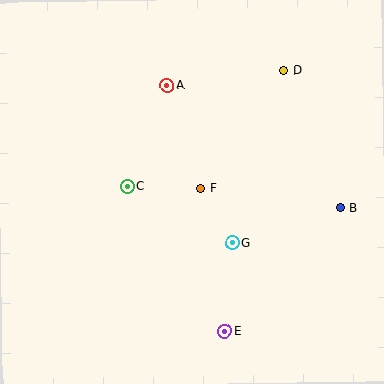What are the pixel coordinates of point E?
Point E is at (225, 331).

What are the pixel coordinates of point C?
Point C is at (127, 186).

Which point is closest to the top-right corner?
Point D is closest to the top-right corner.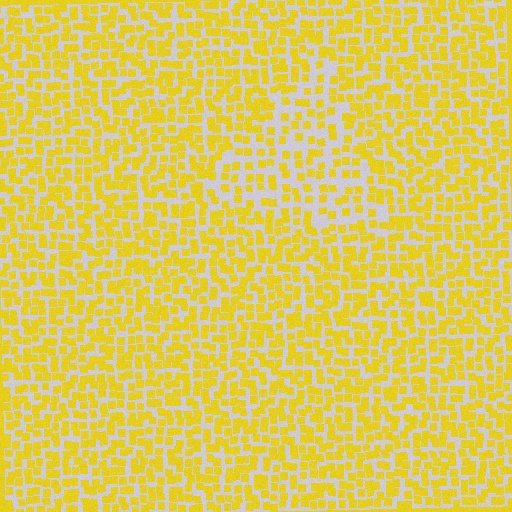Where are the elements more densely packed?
The elements are more densely packed outside the triangle boundary.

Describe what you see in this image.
The image contains small yellow elements arranged at two different densities. A triangle-shaped region is visible where the elements are less densely packed than the surrounding area.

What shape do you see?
I see a triangle.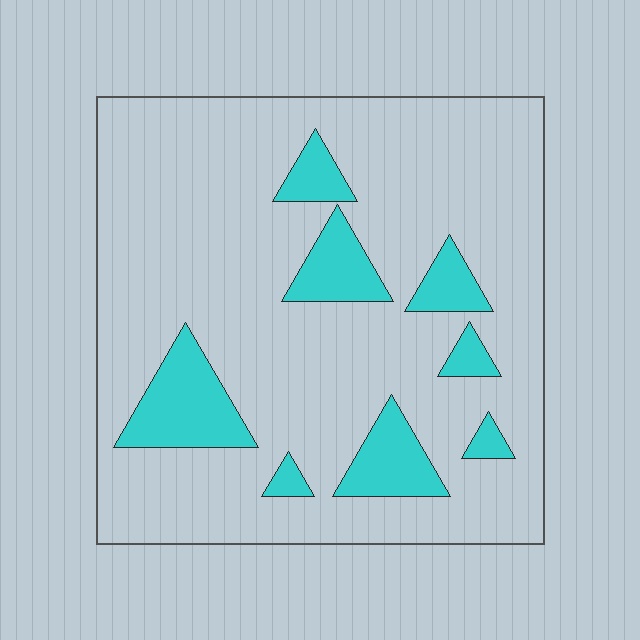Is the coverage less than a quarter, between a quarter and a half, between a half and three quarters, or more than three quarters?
Less than a quarter.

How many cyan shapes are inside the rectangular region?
8.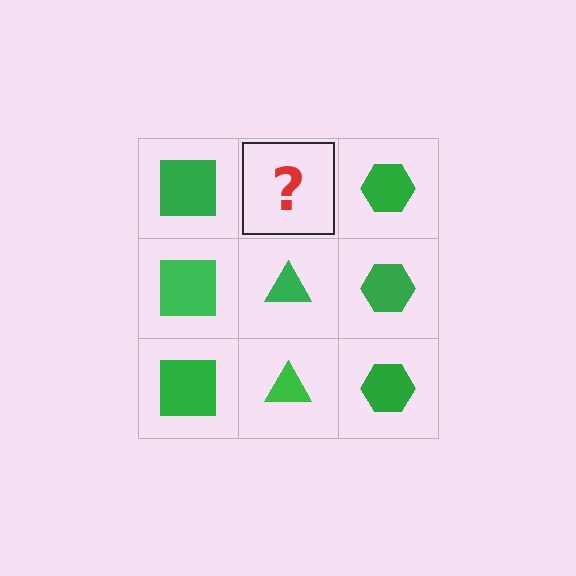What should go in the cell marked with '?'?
The missing cell should contain a green triangle.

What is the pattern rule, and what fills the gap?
The rule is that each column has a consistent shape. The gap should be filled with a green triangle.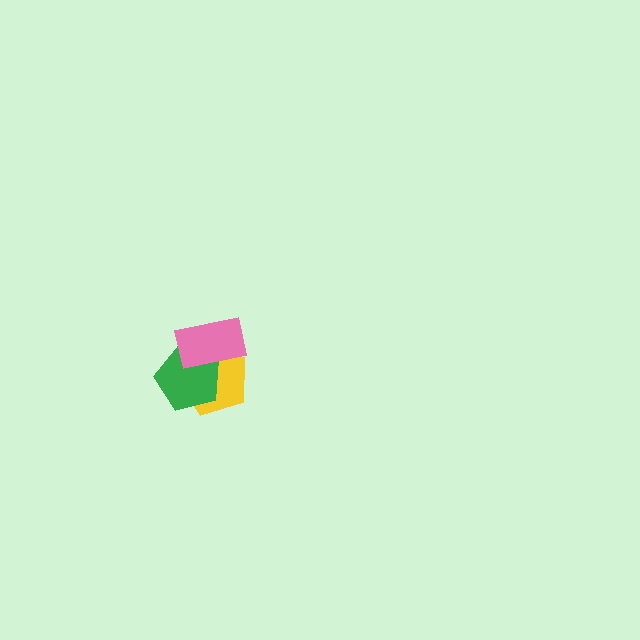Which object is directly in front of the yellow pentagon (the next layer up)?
The green pentagon is directly in front of the yellow pentagon.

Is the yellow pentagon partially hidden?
Yes, it is partially covered by another shape.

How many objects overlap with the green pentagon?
2 objects overlap with the green pentagon.